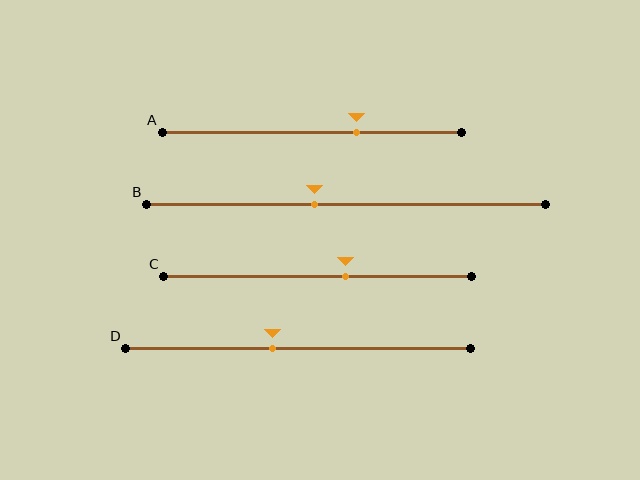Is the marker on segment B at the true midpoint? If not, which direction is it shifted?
No, the marker on segment B is shifted to the left by about 8% of the segment length.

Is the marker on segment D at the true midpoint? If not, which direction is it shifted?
No, the marker on segment D is shifted to the left by about 7% of the segment length.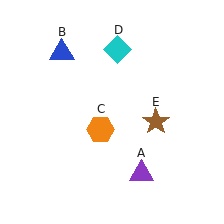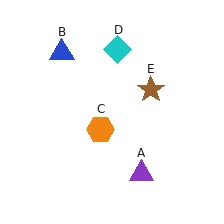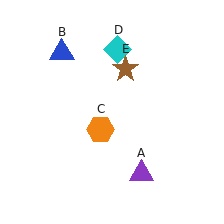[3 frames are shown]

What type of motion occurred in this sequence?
The brown star (object E) rotated counterclockwise around the center of the scene.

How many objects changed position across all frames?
1 object changed position: brown star (object E).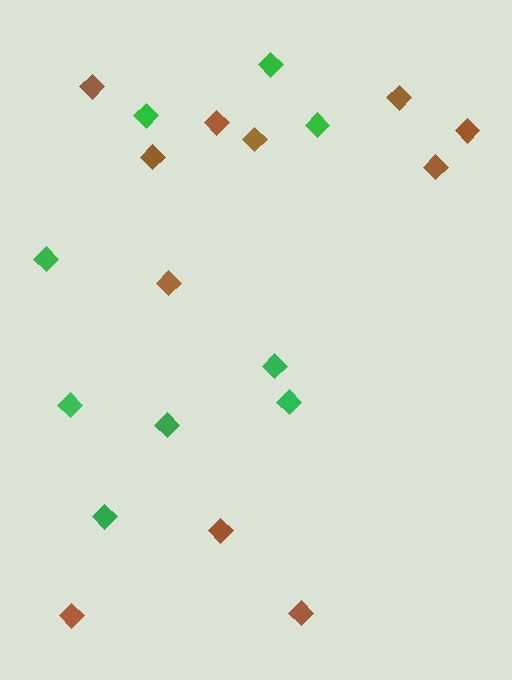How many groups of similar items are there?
There are 2 groups: one group of green diamonds (9) and one group of brown diamonds (11).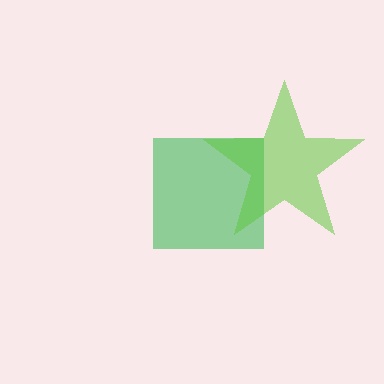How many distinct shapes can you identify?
There are 2 distinct shapes: a green square, a lime star.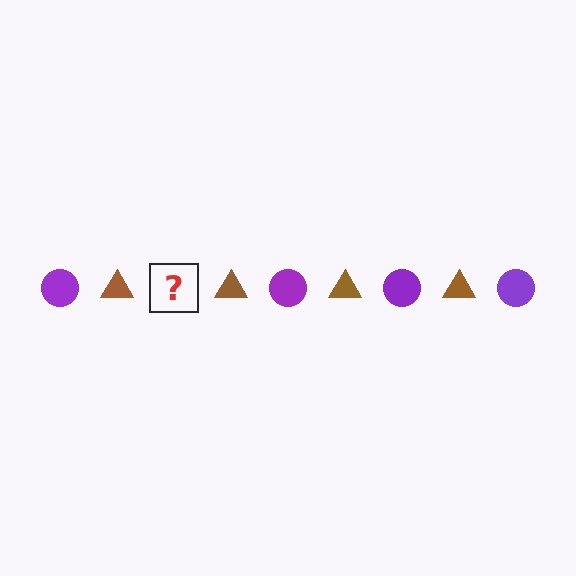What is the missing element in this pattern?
The missing element is a purple circle.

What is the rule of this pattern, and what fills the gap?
The rule is that the pattern alternates between purple circle and brown triangle. The gap should be filled with a purple circle.